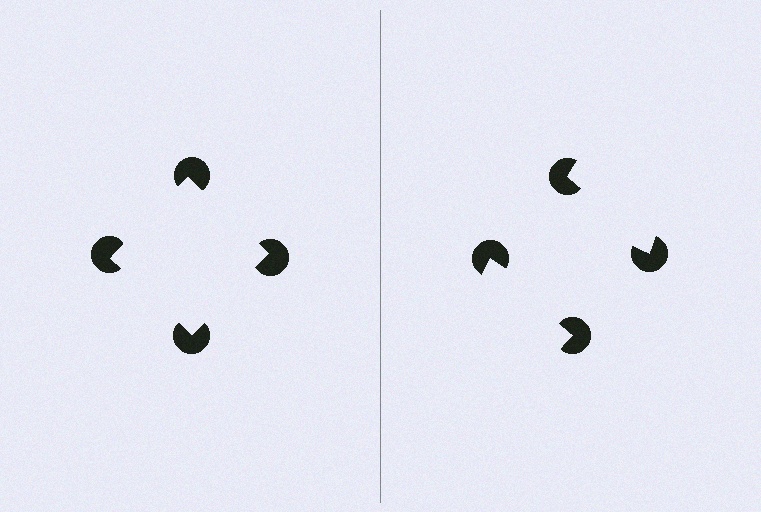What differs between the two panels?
The pac-man discs are positioned identically on both sides; only the wedge orientations differ. On the left they align to a square; on the right they are misaligned.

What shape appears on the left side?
An illusory square.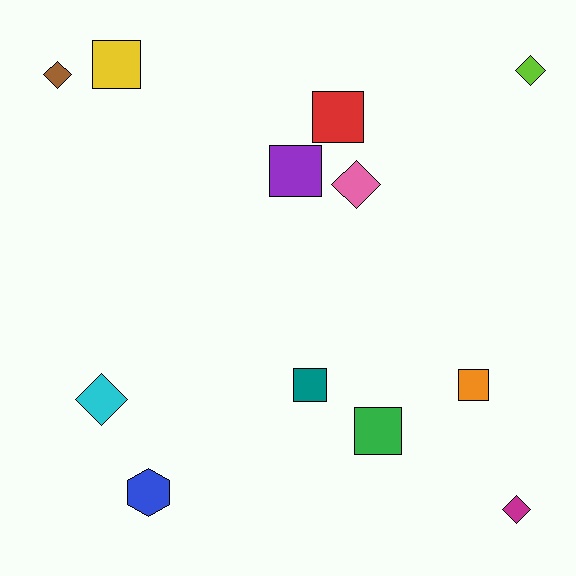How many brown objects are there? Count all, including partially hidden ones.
There is 1 brown object.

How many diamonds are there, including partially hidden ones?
There are 5 diamonds.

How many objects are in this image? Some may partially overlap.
There are 12 objects.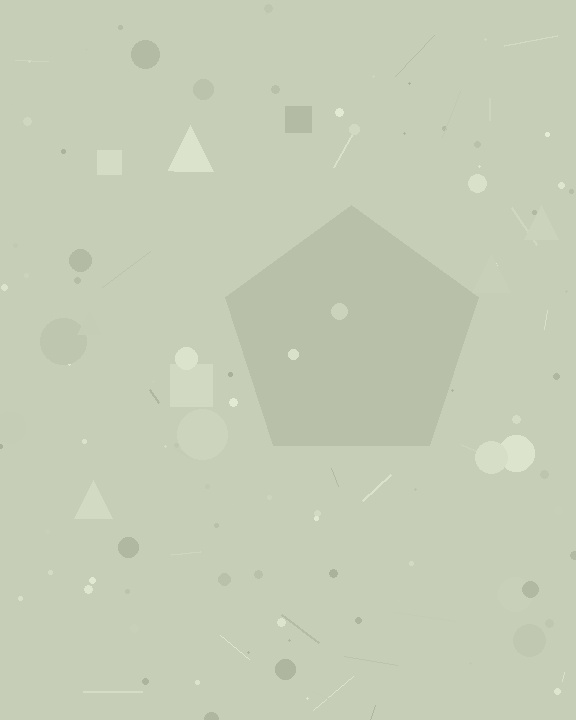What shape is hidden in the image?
A pentagon is hidden in the image.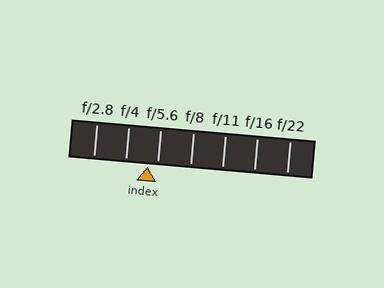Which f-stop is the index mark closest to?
The index mark is closest to f/5.6.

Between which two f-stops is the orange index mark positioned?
The index mark is between f/4 and f/5.6.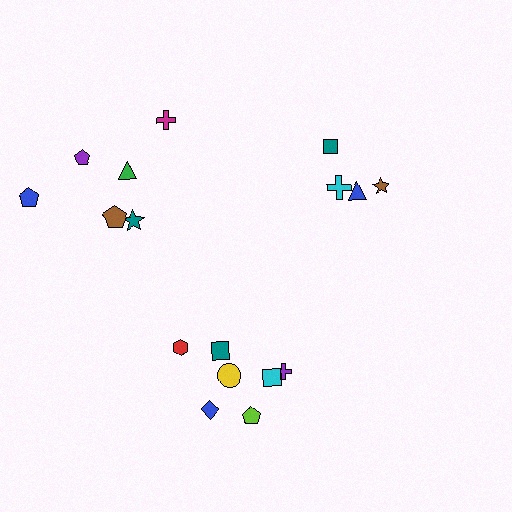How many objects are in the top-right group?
There are 4 objects.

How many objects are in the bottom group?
There are 7 objects.